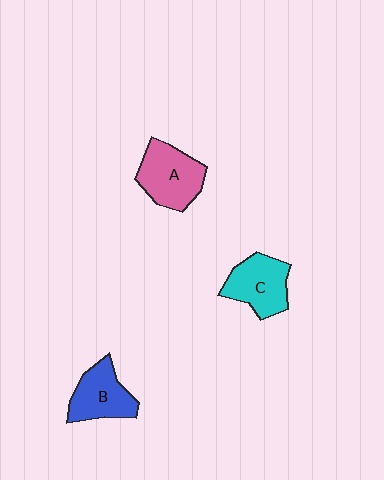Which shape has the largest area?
Shape A (pink).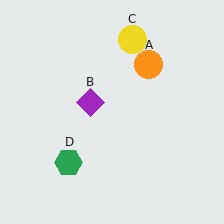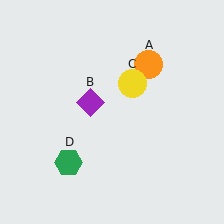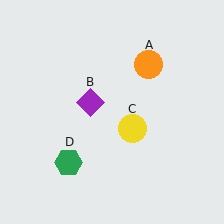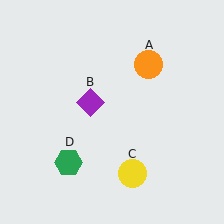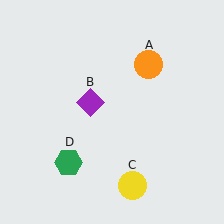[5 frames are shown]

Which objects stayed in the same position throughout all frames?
Orange circle (object A) and purple diamond (object B) and green hexagon (object D) remained stationary.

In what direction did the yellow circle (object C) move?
The yellow circle (object C) moved down.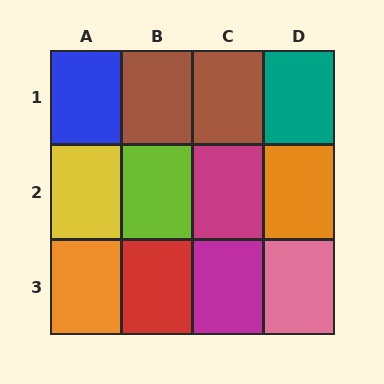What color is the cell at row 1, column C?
Brown.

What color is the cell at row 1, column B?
Brown.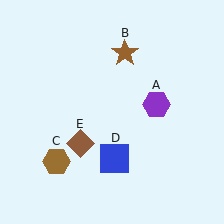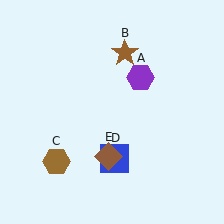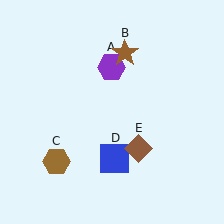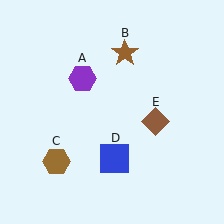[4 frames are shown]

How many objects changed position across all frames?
2 objects changed position: purple hexagon (object A), brown diamond (object E).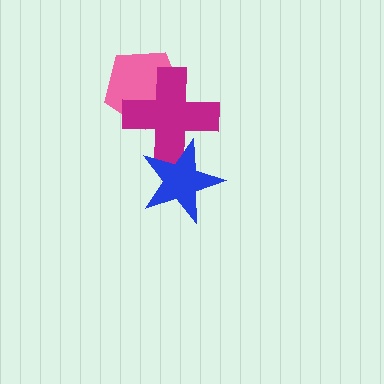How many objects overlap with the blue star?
1 object overlaps with the blue star.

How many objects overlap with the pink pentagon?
1 object overlaps with the pink pentagon.